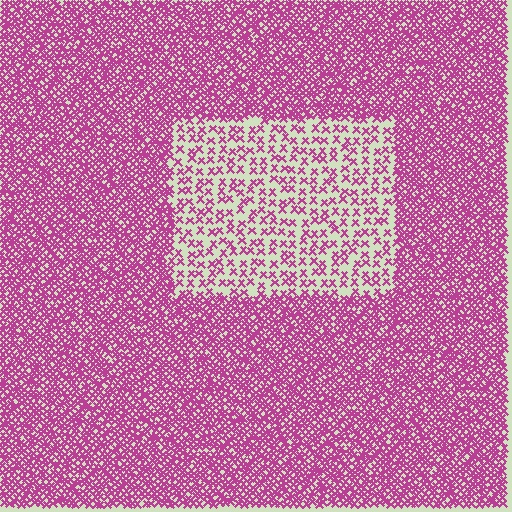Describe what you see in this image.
The image contains small magenta elements arranged at two different densities. A rectangle-shaped region is visible where the elements are less densely packed than the surrounding area.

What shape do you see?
I see a rectangle.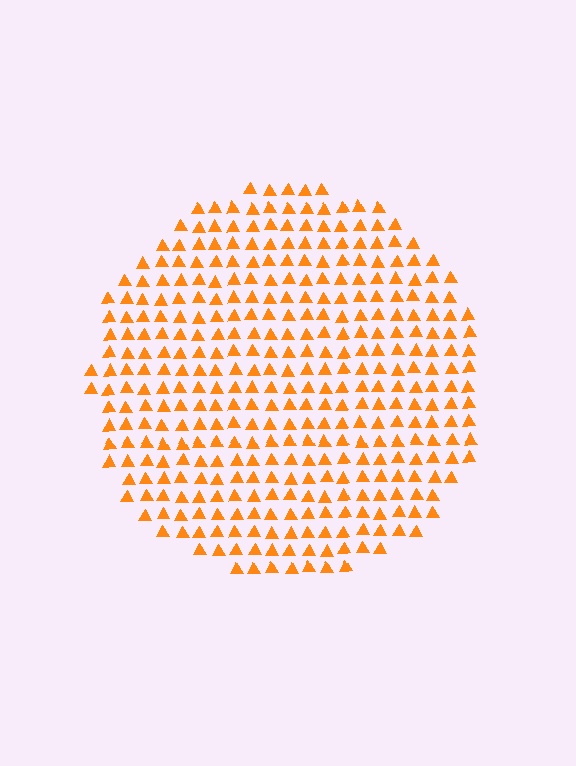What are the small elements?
The small elements are triangles.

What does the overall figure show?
The overall figure shows a circle.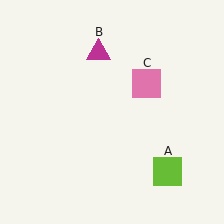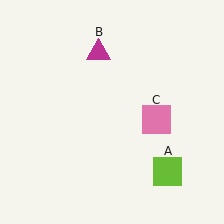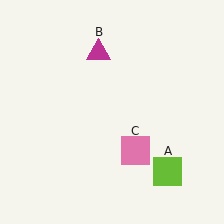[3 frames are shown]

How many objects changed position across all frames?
1 object changed position: pink square (object C).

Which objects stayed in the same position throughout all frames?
Lime square (object A) and magenta triangle (object B) remained stationary.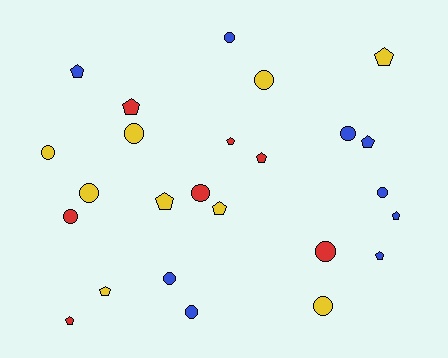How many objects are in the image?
There are 25 objects.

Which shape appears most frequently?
Circle, with 13 objects.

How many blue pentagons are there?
There are 4 blue pentagons.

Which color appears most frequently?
Blue, with 9 objects.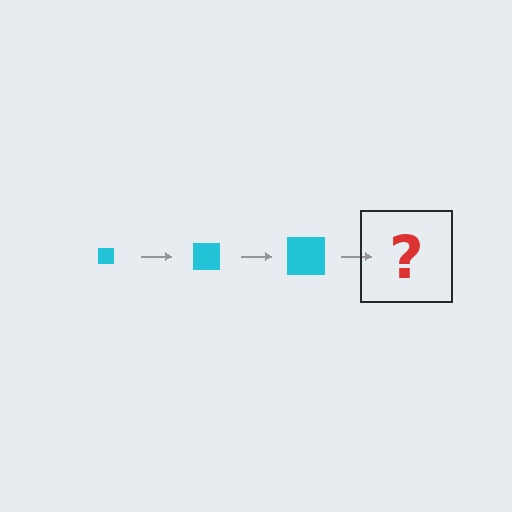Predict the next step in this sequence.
The next step is a cyan square, larger than the previous one.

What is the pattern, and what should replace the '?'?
The pattern is that the square gets progressively larger each step. The '?' should be a cyan square, larger than the previous one.